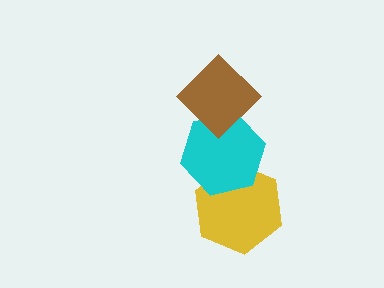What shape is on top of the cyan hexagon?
The brown diamond is on top of the cyan hexagon.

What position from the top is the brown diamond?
The brown diamond is 1st from the top.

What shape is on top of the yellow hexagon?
The cyan hexagon is on top of the yellow hexagon.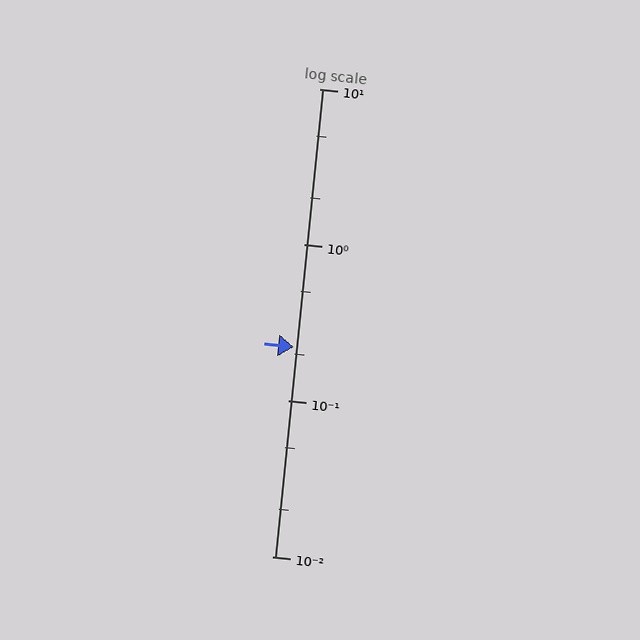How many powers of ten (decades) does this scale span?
The scale spans 3 decades, from 0.01 to 10.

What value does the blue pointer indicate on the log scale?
The pointer indicates approximately 0.22.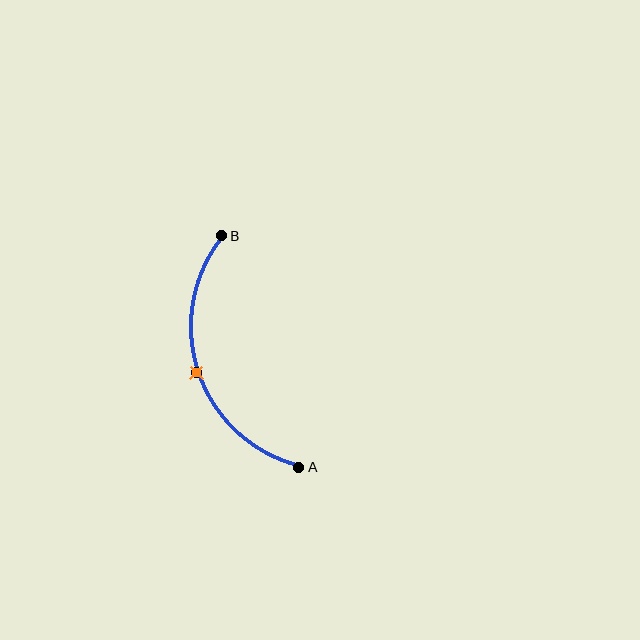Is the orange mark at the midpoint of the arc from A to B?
Yes. The orange mark lies on the arc at equal arc-length from both A and B — it is the arc midpoint.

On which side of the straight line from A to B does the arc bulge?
The arc bulges to the left of the straight line connecting A and B.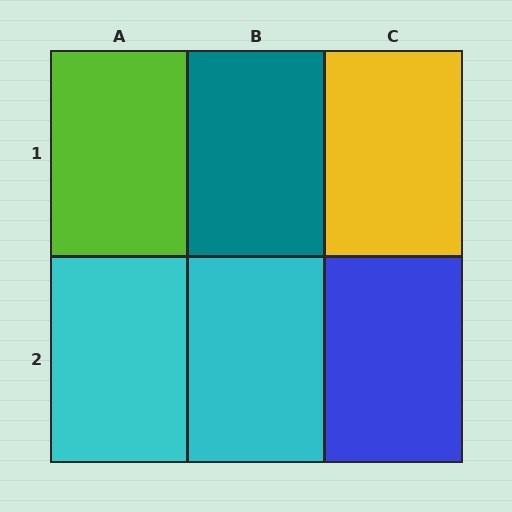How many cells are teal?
1 cell is teal.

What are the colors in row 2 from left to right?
Cyan, cyan, blue.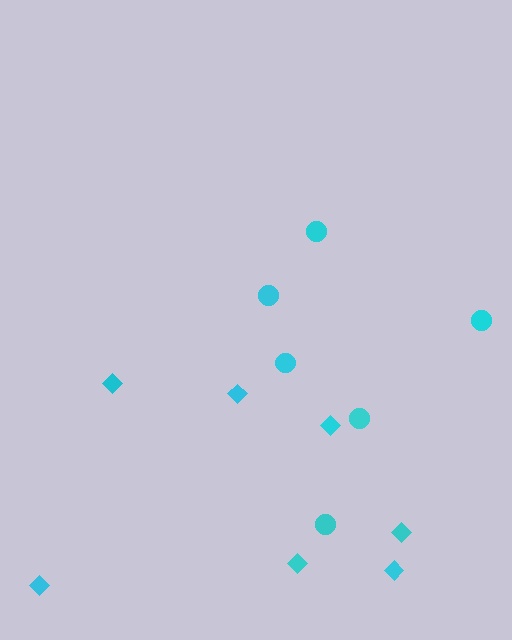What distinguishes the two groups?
There are 2 groups: one group of circles (6) and one group of diamonds (7).